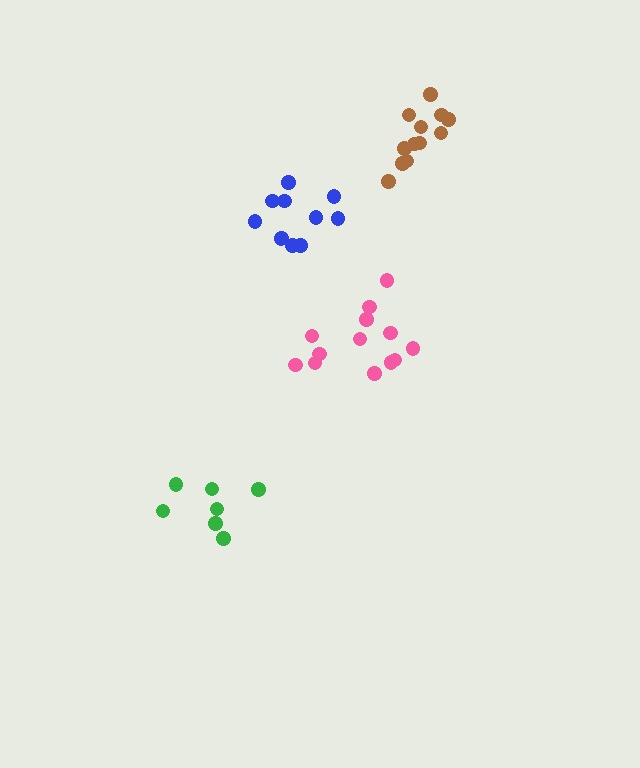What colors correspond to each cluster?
The clusters are colored: pink, brown, green, blue.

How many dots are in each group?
Group 1: 13 dots, Group 2: 12 dots, Group 3: 7 dots, Group 4: 11 dots (43 total).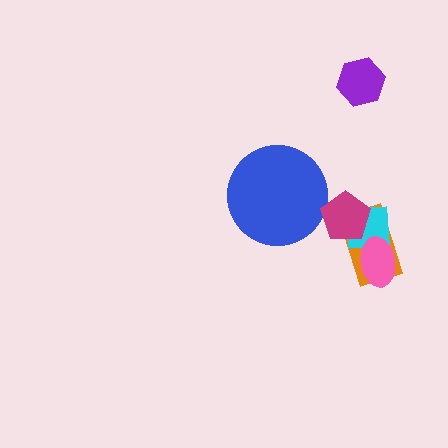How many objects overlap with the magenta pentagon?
2 objects overlap with the magenta pentagon.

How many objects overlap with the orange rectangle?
3 objects overlap with the orange rectangle.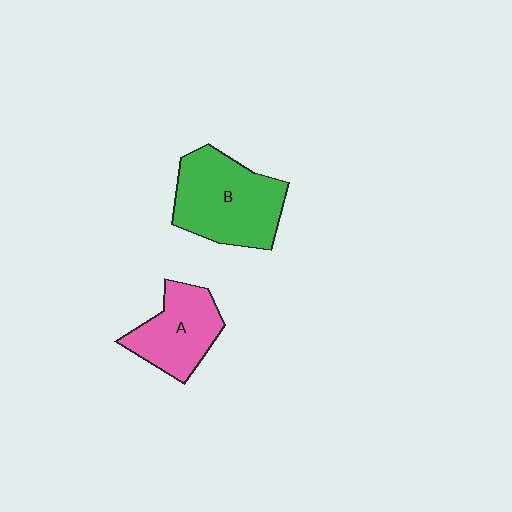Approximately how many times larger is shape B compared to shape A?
Approximately 1.4 times.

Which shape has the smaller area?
Shape A (pink).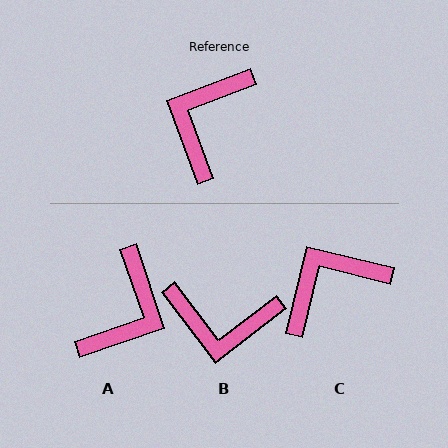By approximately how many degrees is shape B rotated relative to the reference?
Approximately 107 degrees counter-clockwise.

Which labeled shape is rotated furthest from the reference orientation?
A, about 178 degrees away.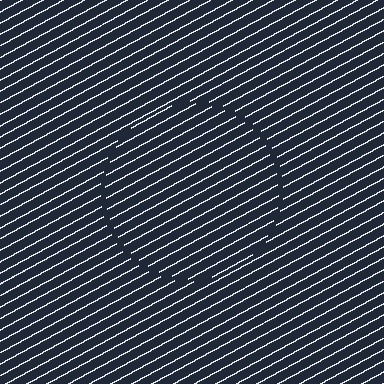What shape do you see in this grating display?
An illusory circle. The interior of the shape contains the same grating, shifted by half a period — the contour is defined by the phase discontinuity where line-ends from the inner and outer gratings abut.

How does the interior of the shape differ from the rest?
The interior of the shape contains the same grating, shifted by half a period — the contour is defined by the phase discontinuity where line-ends from the inner and outer gratings abut.